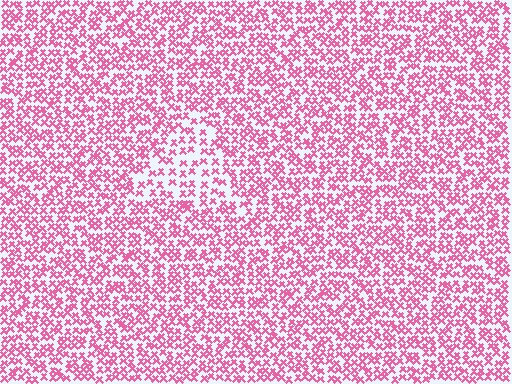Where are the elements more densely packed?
The elements are more densely packed outside the triangle boundary.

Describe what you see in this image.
The image contains small pink elements arranged at two different densities. A triangle-shaped region is visible where the elements are less densely packed than the surrounding area.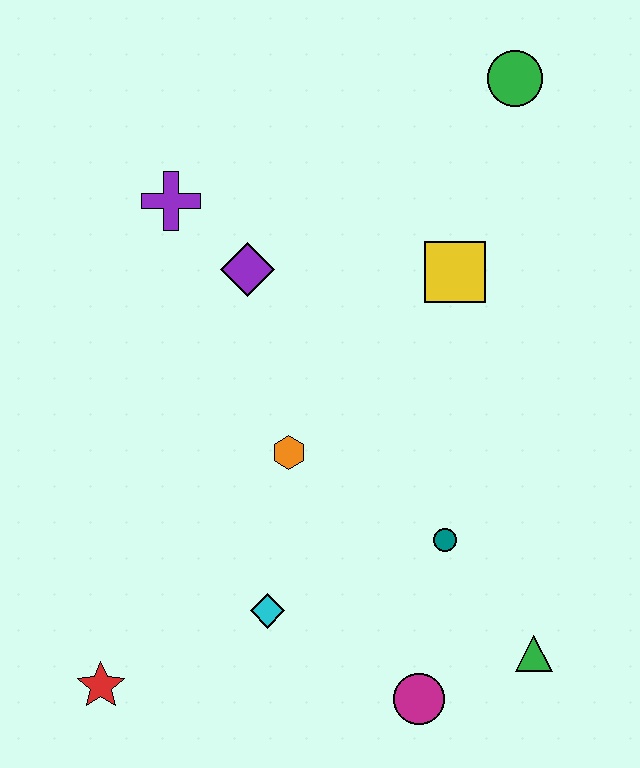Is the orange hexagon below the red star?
No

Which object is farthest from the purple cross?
The green triangle is farthest from the purple cross.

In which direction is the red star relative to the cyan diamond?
The red star is to the left of the cyan diamond.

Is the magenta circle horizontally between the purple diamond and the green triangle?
Yes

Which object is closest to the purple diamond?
The purple cross is closest to the purple diamond.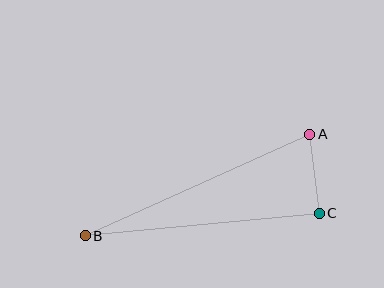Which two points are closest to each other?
Points A and C are closest to each other.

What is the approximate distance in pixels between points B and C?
The distance between B and C is approximately 235 pixels.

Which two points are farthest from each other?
Points A and B are farthest from each other.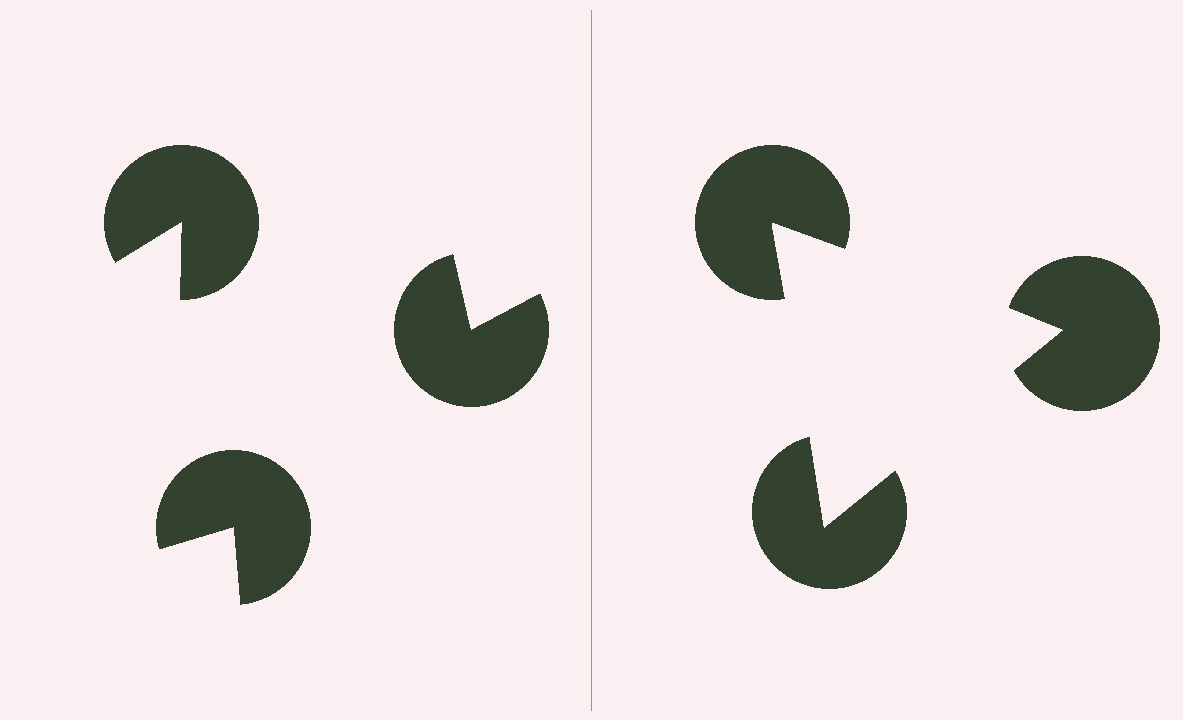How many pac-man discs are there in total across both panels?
6 — 3 on each side.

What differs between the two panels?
The pac-man discs are positioned identically on both sides; only the wedge orientations differ. On the right they align to a triangle; on the left they are misaligned.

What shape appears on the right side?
An illusory triangle.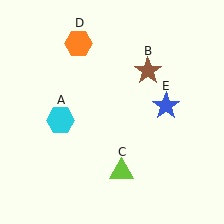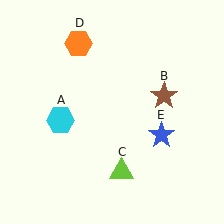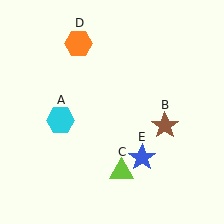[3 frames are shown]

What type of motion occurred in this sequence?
The brown star (object B), blue star (object E) rotated clockwise around the center of the scene.